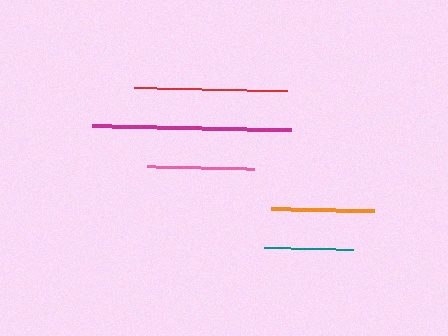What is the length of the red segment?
The red segment is approximately 153 pixels long.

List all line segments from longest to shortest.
From longest to shortest: magenta, red, pink, orange, teal.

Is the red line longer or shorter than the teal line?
The red line is longer than the teal line.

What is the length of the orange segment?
The orange segment is approximately 103 pixels long.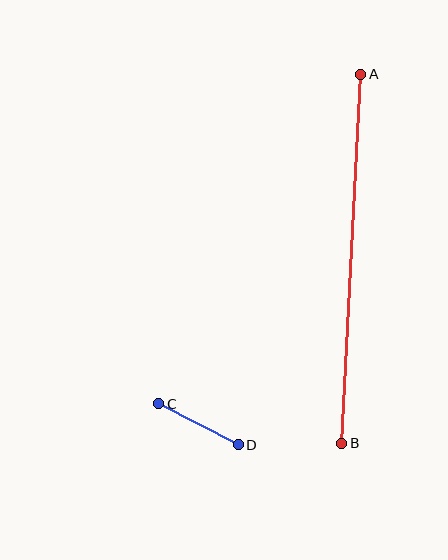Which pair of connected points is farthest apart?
Points A and B are farthest apart.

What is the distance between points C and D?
The distance is approximately 89 pixels.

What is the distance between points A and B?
The distance is approximately 370 pixels.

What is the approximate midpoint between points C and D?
The midpoint is at approximately (198, 424) pixels.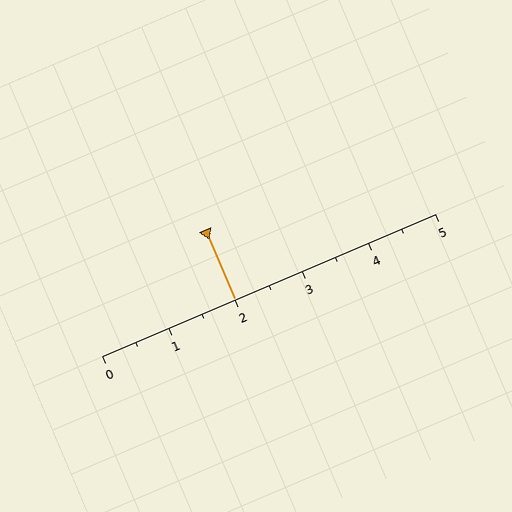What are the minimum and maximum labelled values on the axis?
The axis runs from 0 to 5.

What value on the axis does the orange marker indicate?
The marker indicates approximately 2.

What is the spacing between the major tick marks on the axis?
The major ticks are spaced 1 apart.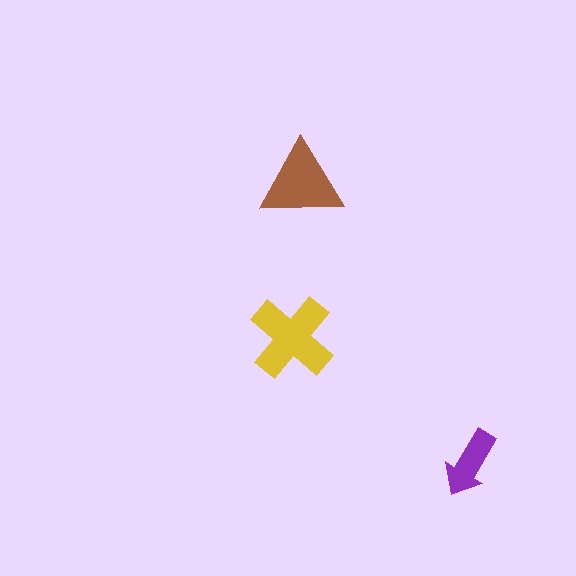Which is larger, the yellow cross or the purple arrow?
The yellow cross.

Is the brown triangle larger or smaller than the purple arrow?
Larger.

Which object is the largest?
The yellow cross.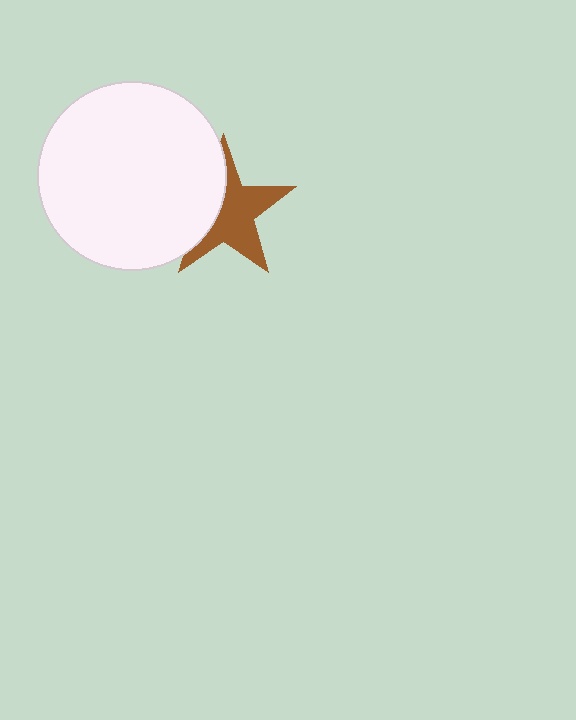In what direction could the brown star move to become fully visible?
The brown star could move right. That would shift it out from behind the white circle entirely.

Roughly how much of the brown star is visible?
About half of it is visible (roughly 61%).